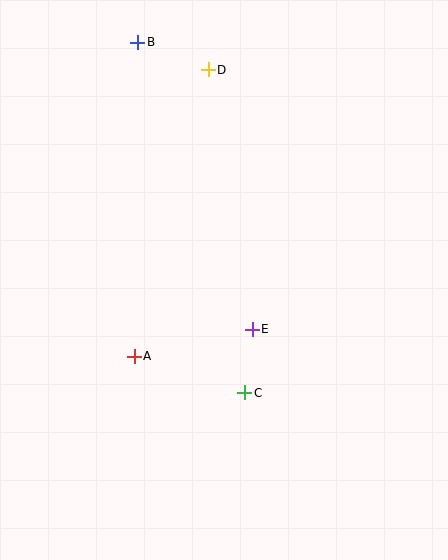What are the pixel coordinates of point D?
Point D is at (208, 70).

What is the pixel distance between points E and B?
The distance between E and B is 309 pixels.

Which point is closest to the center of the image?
Point E at (252, 329) is closest to the center.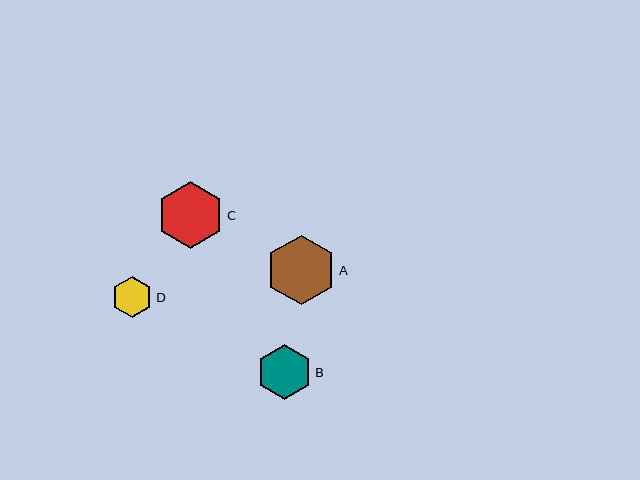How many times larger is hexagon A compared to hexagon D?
Hexagon A is approximately 1.7 times the size of hexagon D.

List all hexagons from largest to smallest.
From largest to smallest: A, C, B, D.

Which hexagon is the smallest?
Hexagon D is the smallest with a size of approximately 41 pixels.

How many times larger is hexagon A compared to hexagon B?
Hexagon A is approximately 1.3 times the size of hexagon B.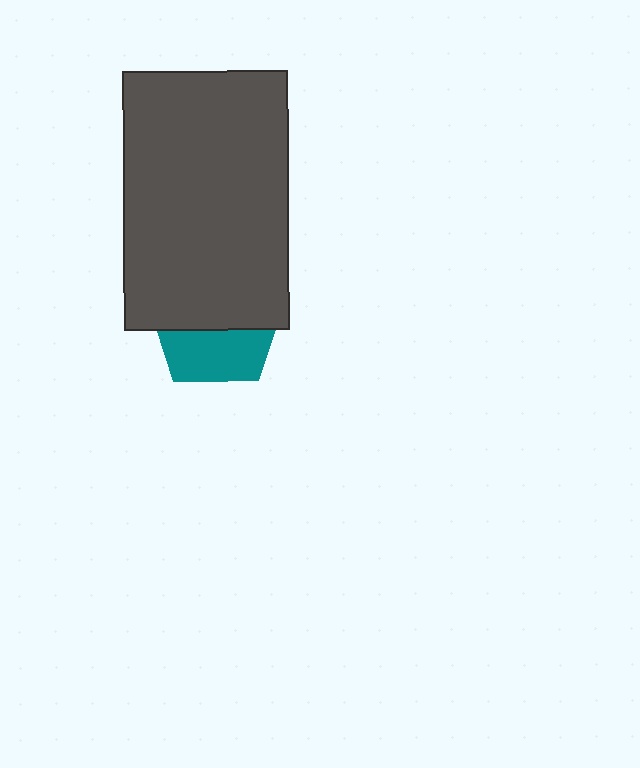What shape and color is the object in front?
The object in front is a dark gray rectangle.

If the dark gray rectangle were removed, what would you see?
You would see the complete teal pentagon.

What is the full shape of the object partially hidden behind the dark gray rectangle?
The partially hidden object is a teal pentagon.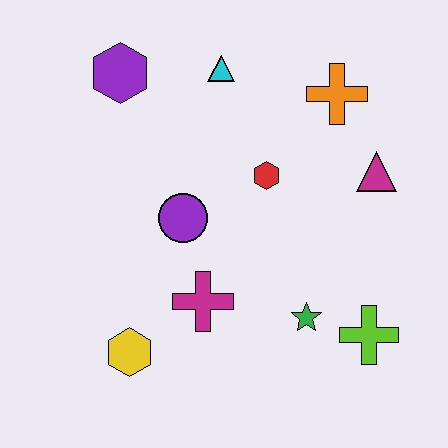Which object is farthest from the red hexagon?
The yellow hexagon is farthest from the red hexagon.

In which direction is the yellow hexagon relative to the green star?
The yellow hexagon is to the left of the green star.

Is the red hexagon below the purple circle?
No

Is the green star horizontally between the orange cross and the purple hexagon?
Yes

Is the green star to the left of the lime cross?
Yes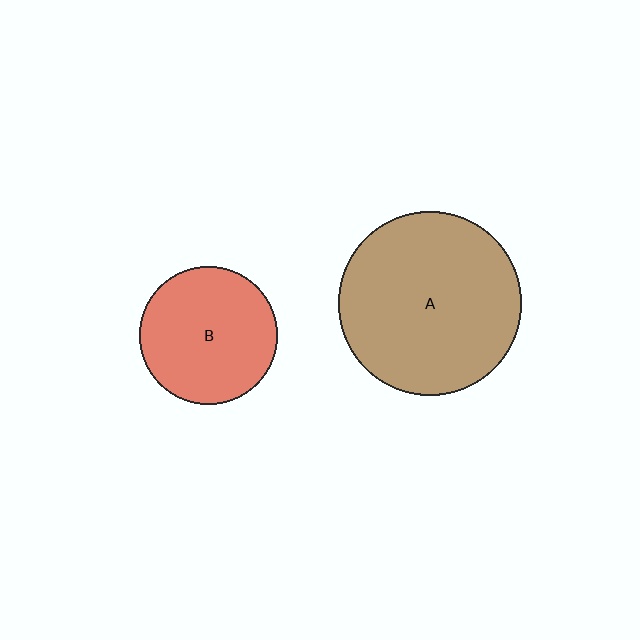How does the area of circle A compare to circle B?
Approximately 1.8 times.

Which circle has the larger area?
Circle A (brown).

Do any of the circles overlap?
No, none of the circles overlap.